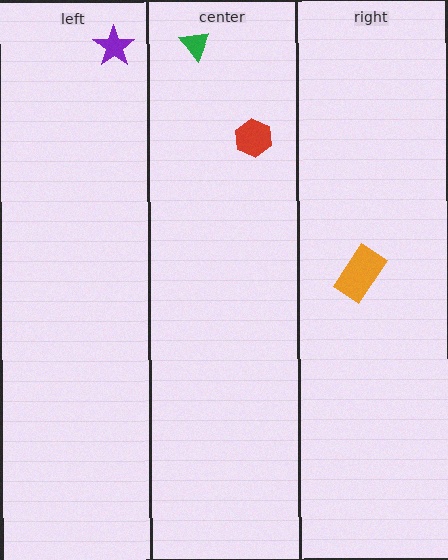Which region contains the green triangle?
The center region.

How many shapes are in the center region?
2.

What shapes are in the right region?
The orange rectangle.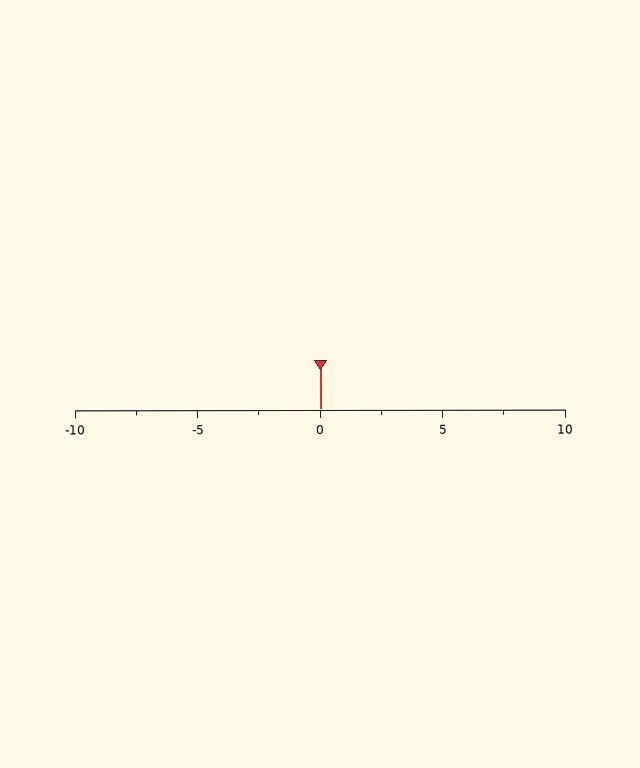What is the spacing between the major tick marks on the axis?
The major ticks are spaced 5 apart.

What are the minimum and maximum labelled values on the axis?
The axis runs from -10 to 10.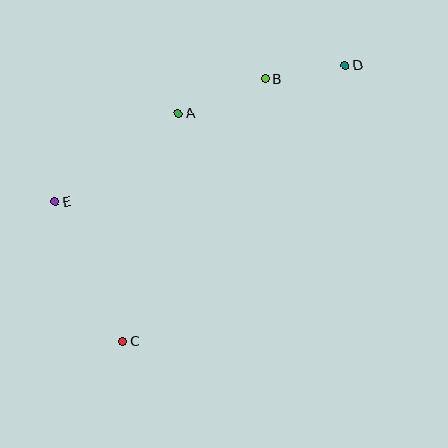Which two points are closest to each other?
Points B and D are closest to each other.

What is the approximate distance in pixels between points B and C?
The distance between B and C is approximately 299 pixels.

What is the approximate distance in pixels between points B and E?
The distance between B and E is approximately 243 pixels.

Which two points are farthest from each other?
Points C and D are farthest from each other.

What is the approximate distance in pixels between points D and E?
The distance between D and E is approximately 321 pixels.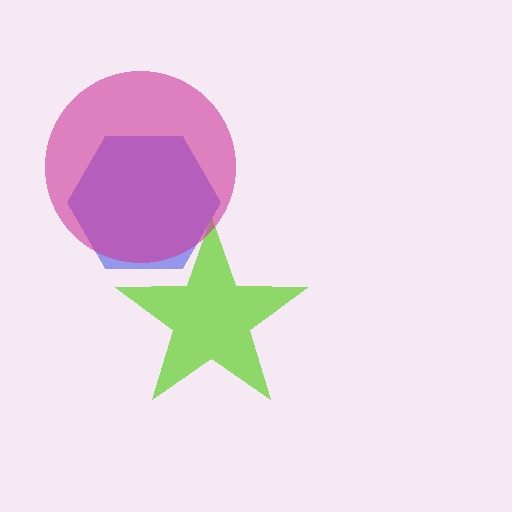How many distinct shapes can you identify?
There are 3 distinct shapes: a blue hexagon, a lime star, a magenta circle.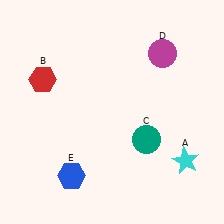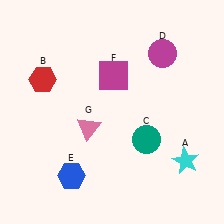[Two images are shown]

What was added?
A magenta square (F), a pink triangle (G) were added in Image 2.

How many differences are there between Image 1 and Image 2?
There are 2 differences between the two images.